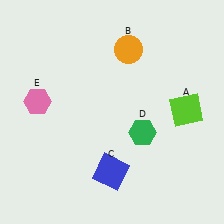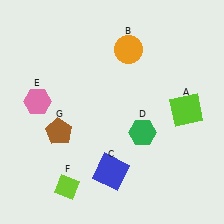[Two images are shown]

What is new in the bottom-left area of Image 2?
A brown pentagon (G) was added in the bottom-left area of Image 2.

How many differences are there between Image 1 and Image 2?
There are 2 differences between the two images.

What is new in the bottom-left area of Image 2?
A lime diamond (F) was added in the bottom-left area of Image 2.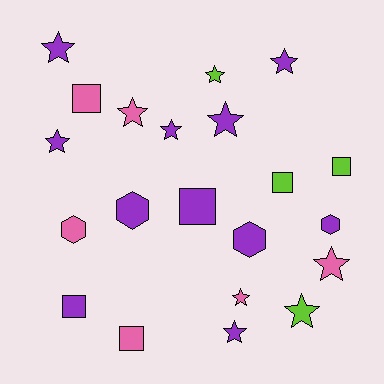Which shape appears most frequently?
Star, with 11 objects.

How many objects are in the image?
There are 21 objects.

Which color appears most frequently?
Purple, with 11 objects.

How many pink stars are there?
There are 3 pink stars.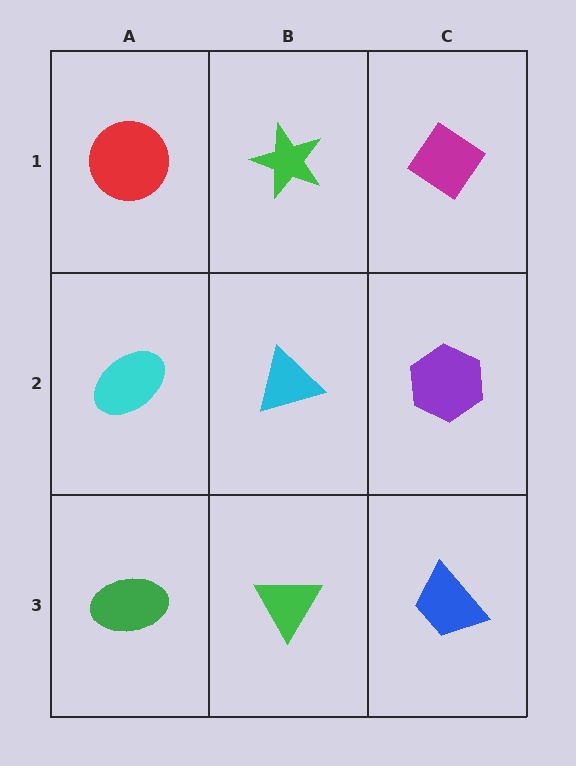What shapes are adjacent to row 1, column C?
A purple hexagon (row 2, column C), a green star (row 1, column B).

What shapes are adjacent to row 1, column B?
A cyan triangle (row 2, column B), a red circle (row 1, column A), a magenta diamond (row 1, column C).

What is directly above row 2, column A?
A red circle.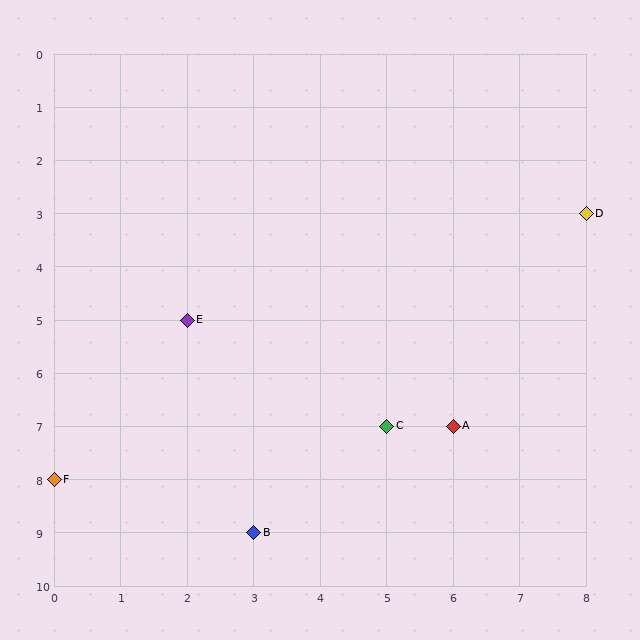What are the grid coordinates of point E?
Point E is at grid coordinates (2, 5).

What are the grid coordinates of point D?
Point D is at grid coordinates (8, 3).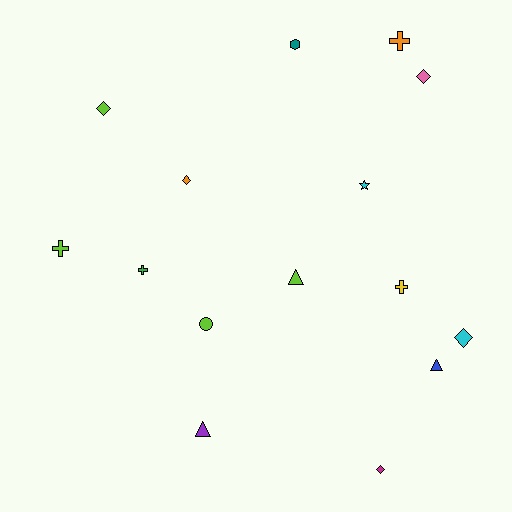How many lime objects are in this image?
There are 4 lime objects.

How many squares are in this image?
There are no squares.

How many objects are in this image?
There are 15 objects.